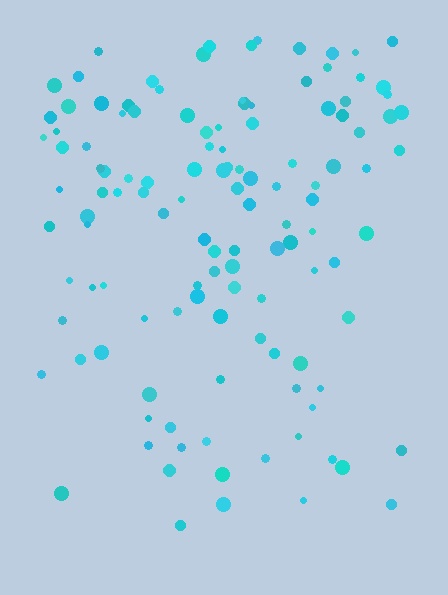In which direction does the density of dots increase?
From bottom to top, with the top side densest.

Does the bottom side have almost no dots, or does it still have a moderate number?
Still a moderate number, just noticeably fewer than the top.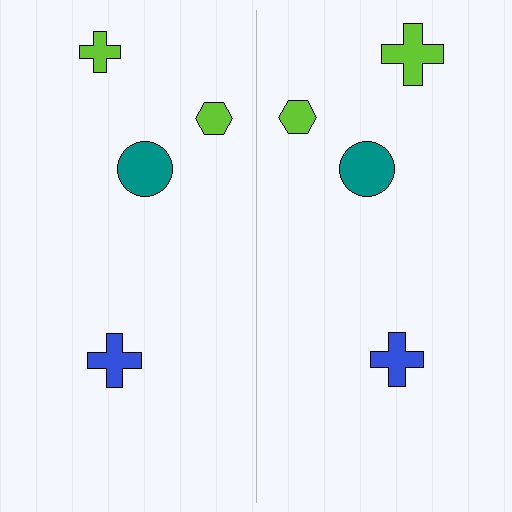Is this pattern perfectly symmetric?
No, the pattern is not perfectly symmetric. The lime cross on the right side has a different size than its mirror counterpart.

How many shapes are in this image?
There are 8 shapes in this image.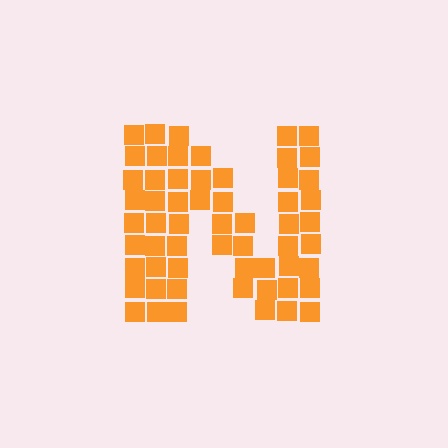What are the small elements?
The small elements are squares.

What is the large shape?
The large shape is the letter N.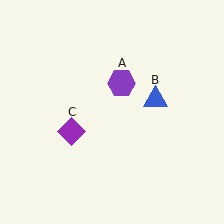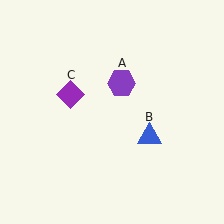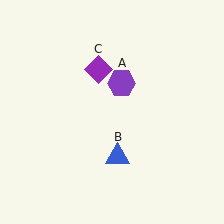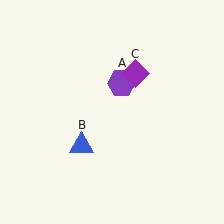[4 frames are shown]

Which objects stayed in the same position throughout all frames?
Purple hexagon (object A) remained stationary.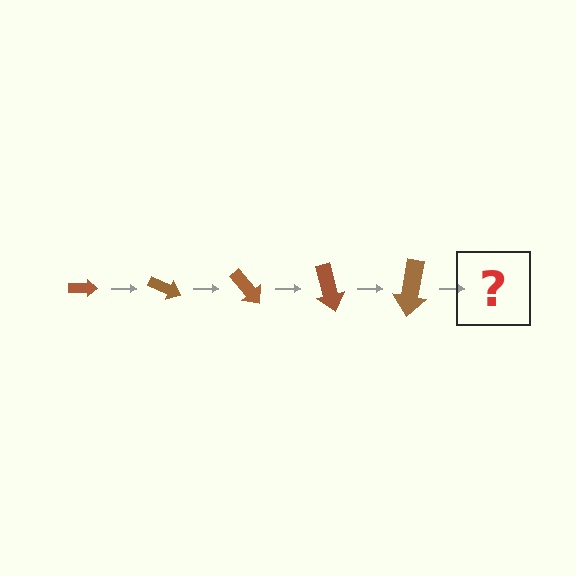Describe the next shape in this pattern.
It should be an arrow, larger than the previous one and rotated 125 degrees from the start.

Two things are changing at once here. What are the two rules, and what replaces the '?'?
The two rules are that the arrow grows larger each step and it rotates 25 degrees each step. The '?' should be an arrow, larger than the previous one and rotated 125 degrees from the start.